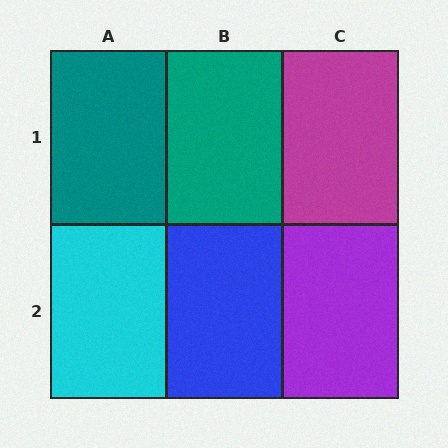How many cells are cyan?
1 cell is cyan.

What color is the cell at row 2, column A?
Cyan.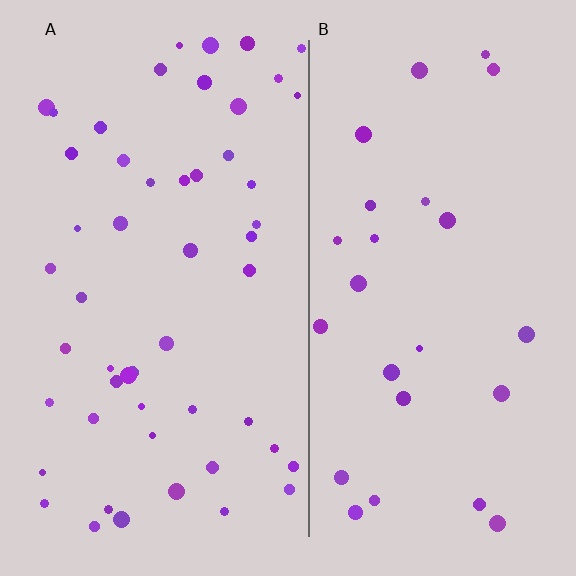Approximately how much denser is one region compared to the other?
Approximately 2.0× — region A over region B.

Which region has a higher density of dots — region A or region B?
A (the left).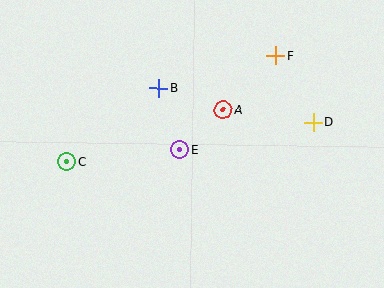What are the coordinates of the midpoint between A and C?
The midpoint between A and C is at (145, 136).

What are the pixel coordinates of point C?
Point C is at (67, 162).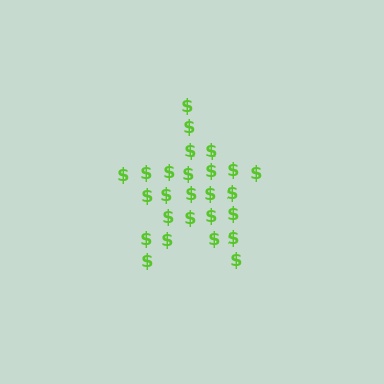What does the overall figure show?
The overall figure shows a star.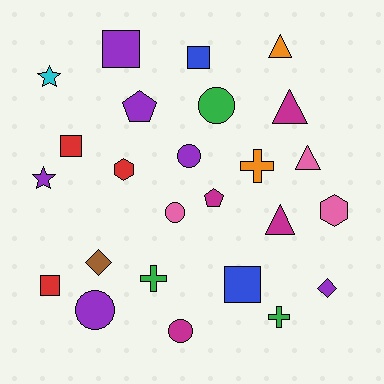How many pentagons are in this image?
There are 2 pentagons.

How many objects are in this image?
There are 25 objects.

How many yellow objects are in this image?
There are no yellow objects.